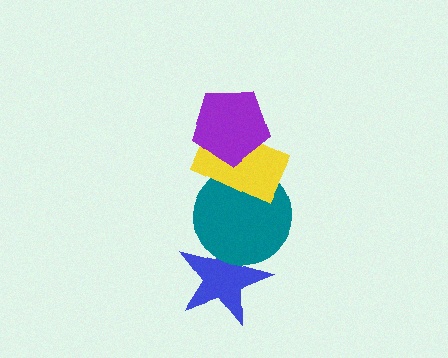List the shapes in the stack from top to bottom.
From top to bottom: the purple pentagon, the yellow rectangle, the teal circle, the blue star.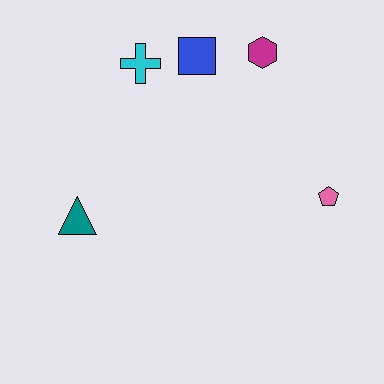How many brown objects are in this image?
There are no brown objects.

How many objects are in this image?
There are 5 objects.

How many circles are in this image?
There are no circles.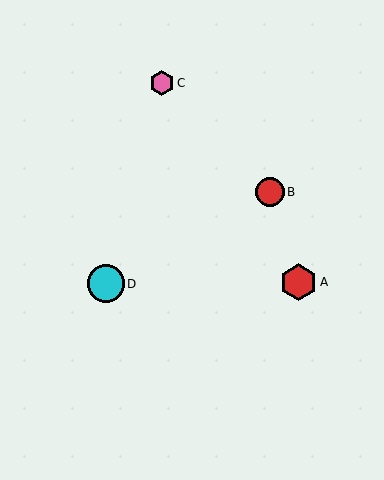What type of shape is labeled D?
Shape D is a cyan circle.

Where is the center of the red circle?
The center of the red circle is at (270, 192).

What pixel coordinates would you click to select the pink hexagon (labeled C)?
Click at (162, 83) to select the pink hexagon C.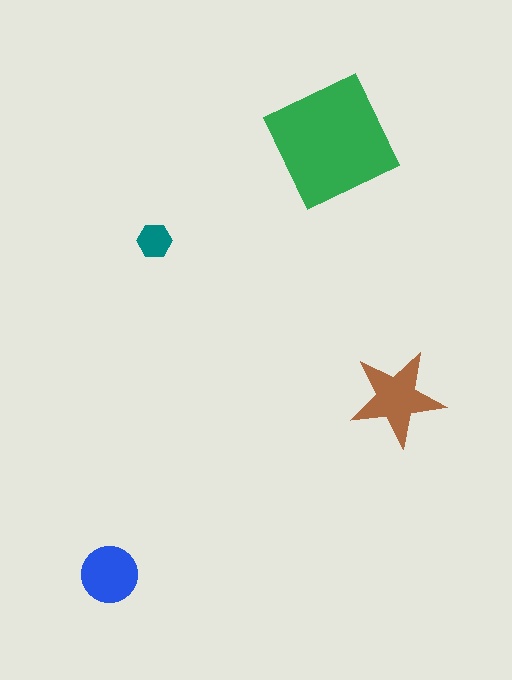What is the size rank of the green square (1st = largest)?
1st.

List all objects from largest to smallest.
The green square, the brown star, the blue circle, the teal hexagon.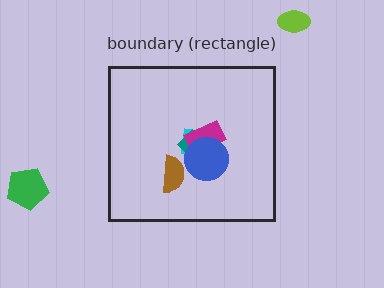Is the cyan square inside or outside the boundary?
Inside.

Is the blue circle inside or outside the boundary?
Inside.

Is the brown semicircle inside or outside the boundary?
Inside.